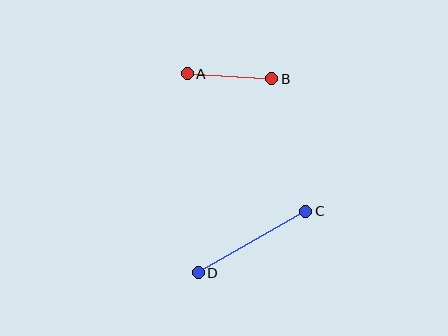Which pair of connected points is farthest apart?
Points C and D are farthest apart.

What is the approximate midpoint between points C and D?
The midpoint is at approximately (252, 242) pixels.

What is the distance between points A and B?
The distance is approximately 85 pixels.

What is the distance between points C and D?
The distance is approximately 124 pixels.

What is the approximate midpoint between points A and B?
The midpoint is at approximately (230, 76) pixels.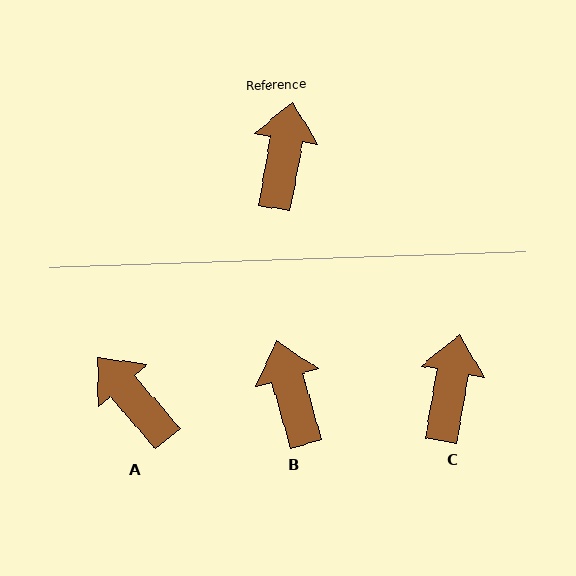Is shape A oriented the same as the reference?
No, it is off by about 51 degrees.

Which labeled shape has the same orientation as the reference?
C.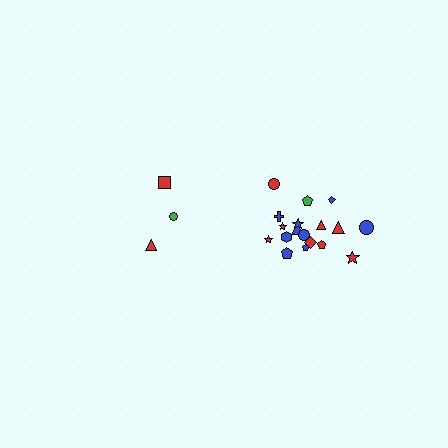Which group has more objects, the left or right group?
The right group.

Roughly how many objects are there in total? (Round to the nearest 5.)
Roughly 20 objects in total.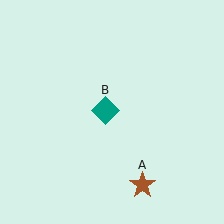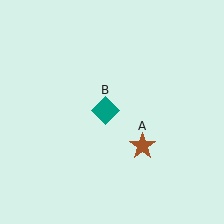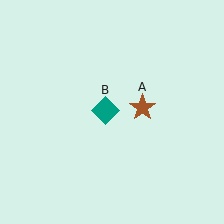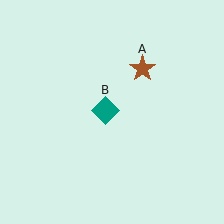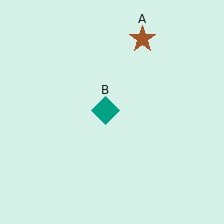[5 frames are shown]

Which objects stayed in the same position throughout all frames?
Teal diamond (object B) remained stationary.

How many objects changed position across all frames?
1 object changed position: brown star (object A).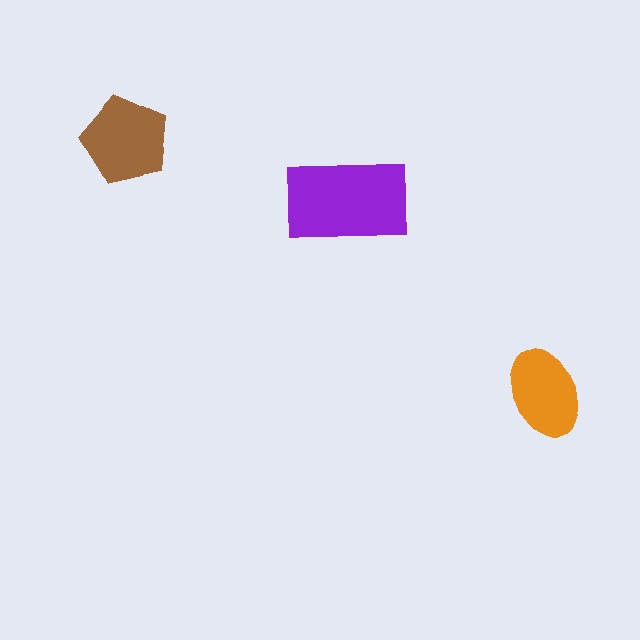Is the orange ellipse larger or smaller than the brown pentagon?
Smaller.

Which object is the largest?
The purple rectangle.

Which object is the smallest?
The orange ellipse.